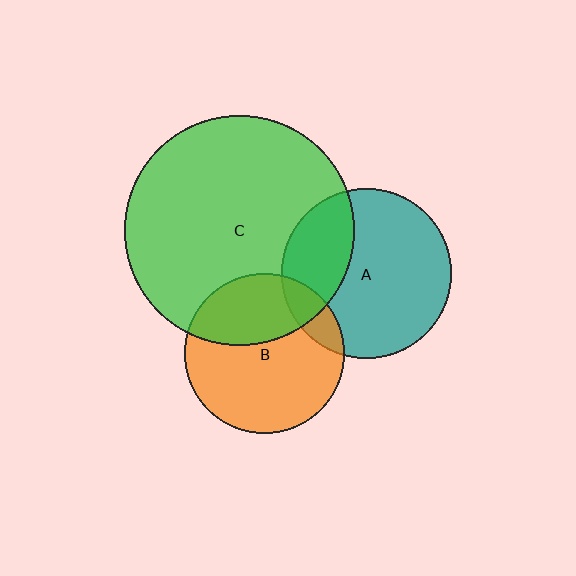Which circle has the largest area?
Circle C (green).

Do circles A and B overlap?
Yes.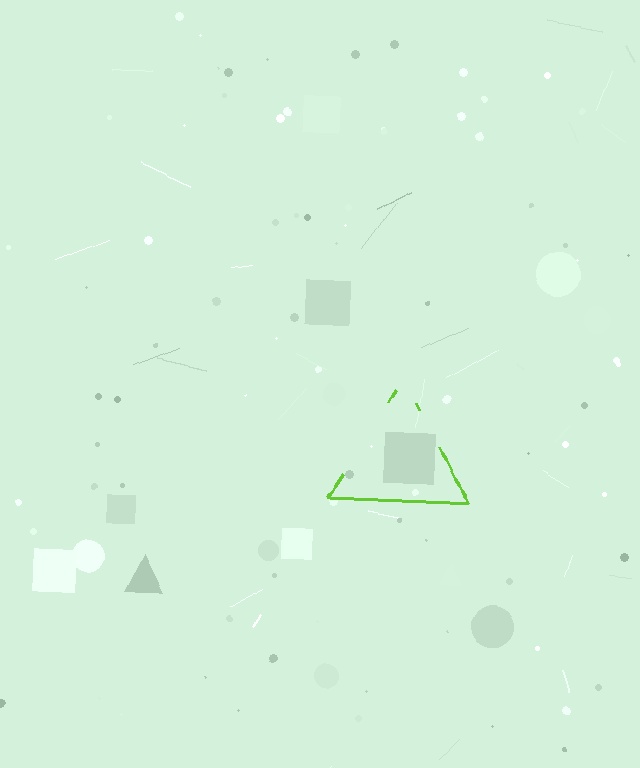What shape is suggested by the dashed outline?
The dashed outline suggests a triangle.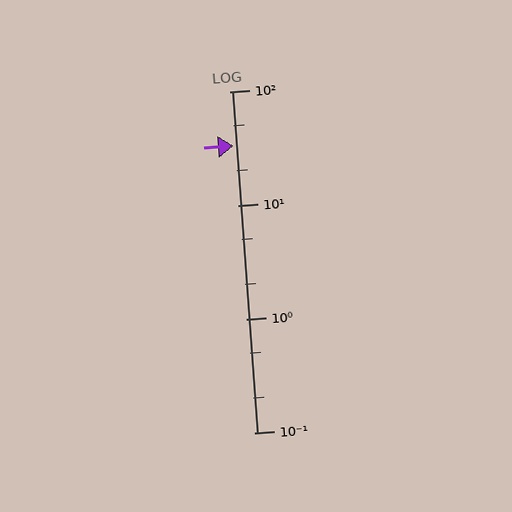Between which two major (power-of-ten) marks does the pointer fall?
The pointer is between 10 and 100.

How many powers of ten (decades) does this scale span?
The scale spans 3 decades, from 0.1 to 100.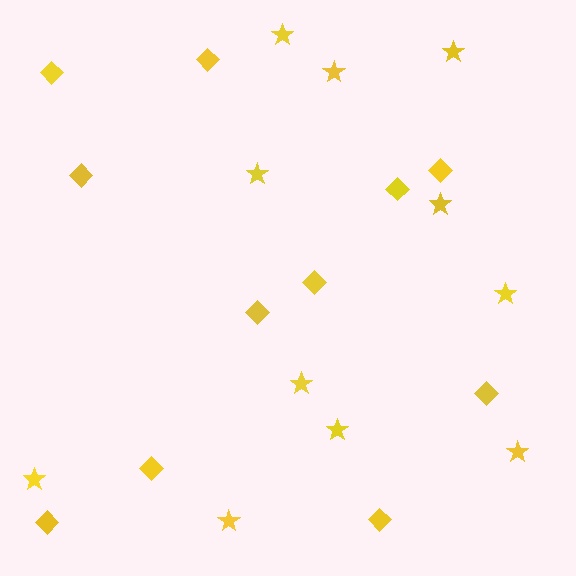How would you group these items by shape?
There are 2 groups: one group of diamonds (11) and one group of stars (11).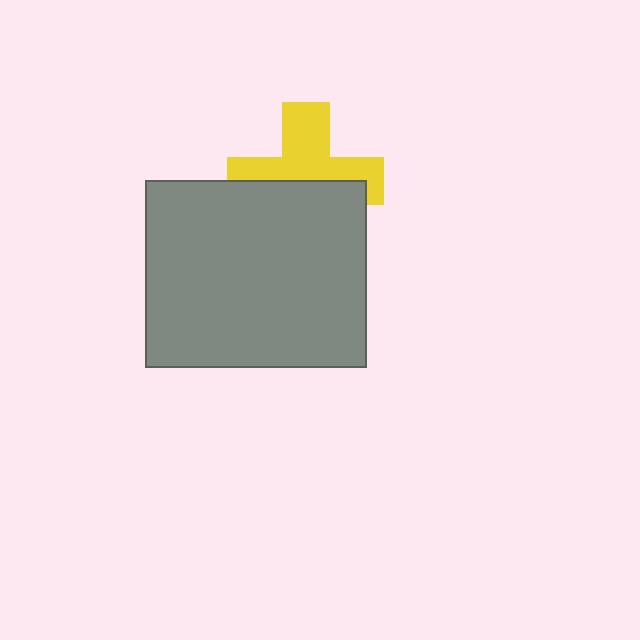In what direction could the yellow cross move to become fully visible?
The yellow cross could move up. That would shift it out from behind the gray rectangle entirely.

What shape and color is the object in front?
The object in front is a gray rectangle.